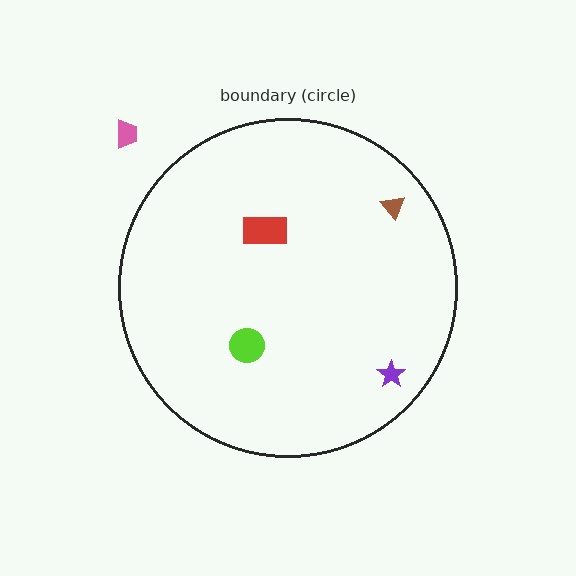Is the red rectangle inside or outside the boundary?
Inside.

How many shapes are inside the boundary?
4 inside, 1 outside.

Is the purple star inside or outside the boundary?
Inside.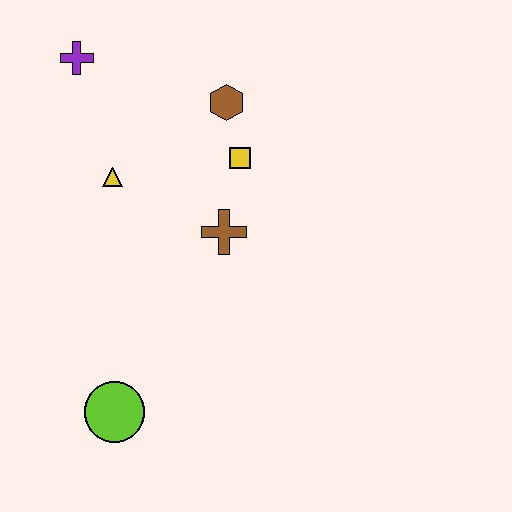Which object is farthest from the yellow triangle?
The lime circle is farthest from the yellow triangle.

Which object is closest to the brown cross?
The yellow square is closest to the brown cross.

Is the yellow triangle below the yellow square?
Yes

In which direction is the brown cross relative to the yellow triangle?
The brown cross is to the right of the yellow triangle.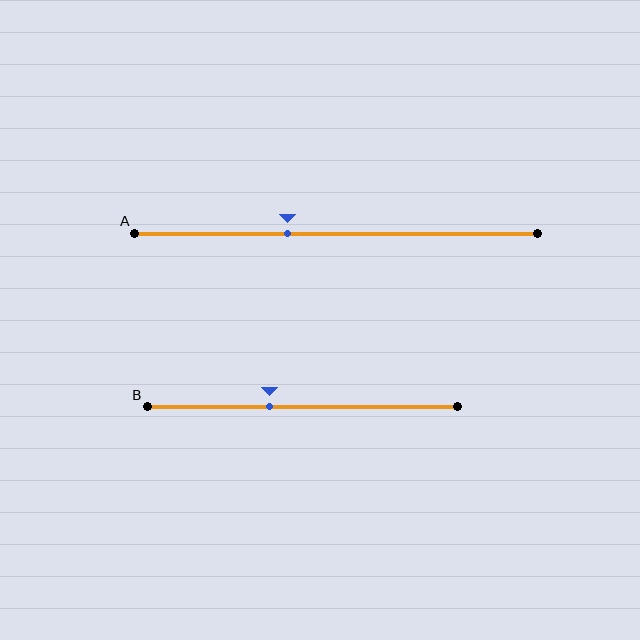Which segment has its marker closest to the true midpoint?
Segment B has its marker closest to the true midpoint.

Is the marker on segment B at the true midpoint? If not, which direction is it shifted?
No, the marker on segment B is shifted to the left by about 11% of the segment length.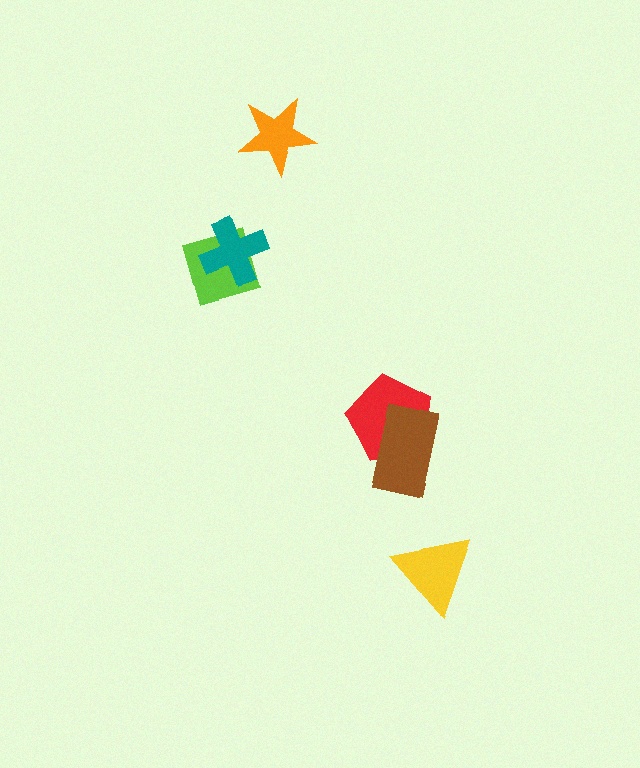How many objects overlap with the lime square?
1 object overlaps with the lime square.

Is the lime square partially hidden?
Yes, it is partially covered by another shape.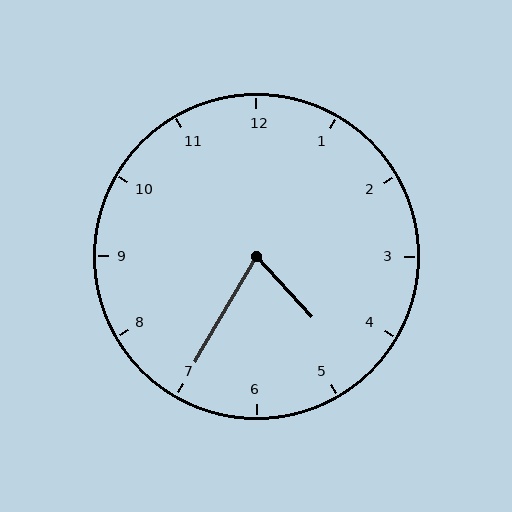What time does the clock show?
4:35.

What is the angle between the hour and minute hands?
Approximately 72 degrees.